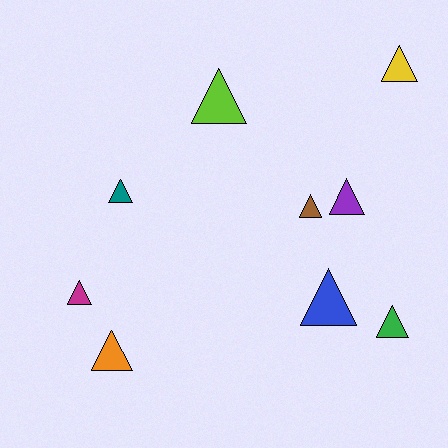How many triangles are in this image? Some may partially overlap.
There are 9 triangles.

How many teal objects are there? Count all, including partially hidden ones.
There is 1 teal object.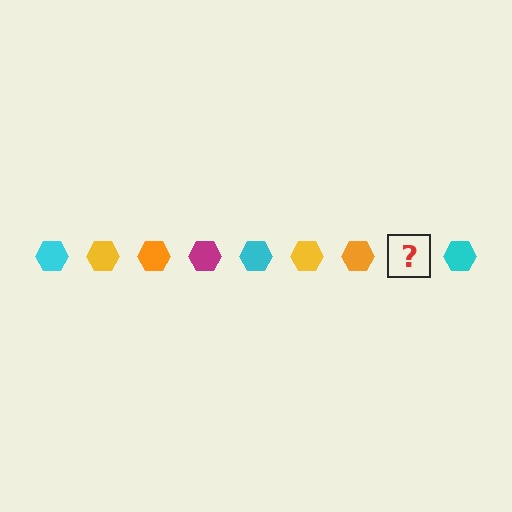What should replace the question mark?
The question mark should be replaced with a magenta hexagon.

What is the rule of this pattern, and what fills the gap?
The rule is that the pattern cycles through cyan, yellow, orange, magenta hexagons. The gap should be filled with a magenta hexagon.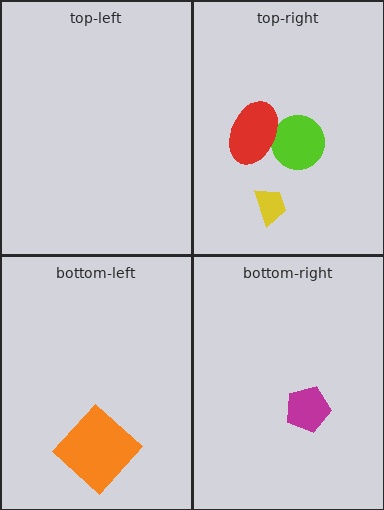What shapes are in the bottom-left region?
The orange diamond.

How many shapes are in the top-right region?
3.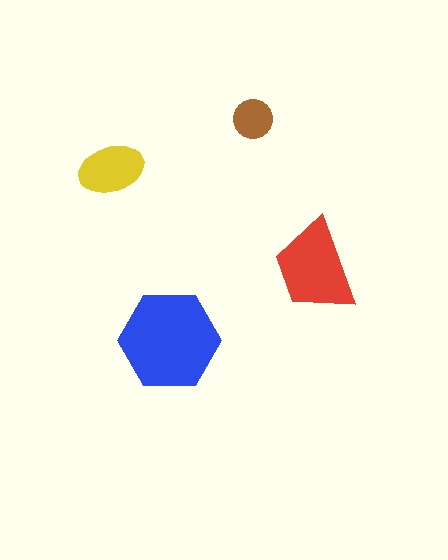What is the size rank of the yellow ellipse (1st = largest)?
3rd.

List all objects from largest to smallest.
The blue hexagon, the red trapezoid, the yellow ellipse, the brown circle.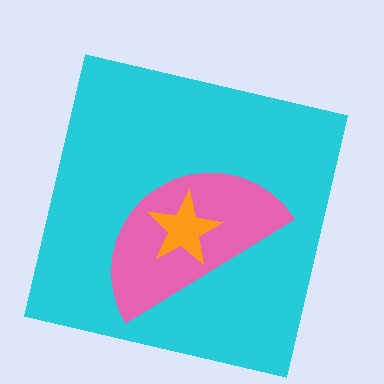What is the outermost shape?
The cyan square.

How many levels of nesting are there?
3.